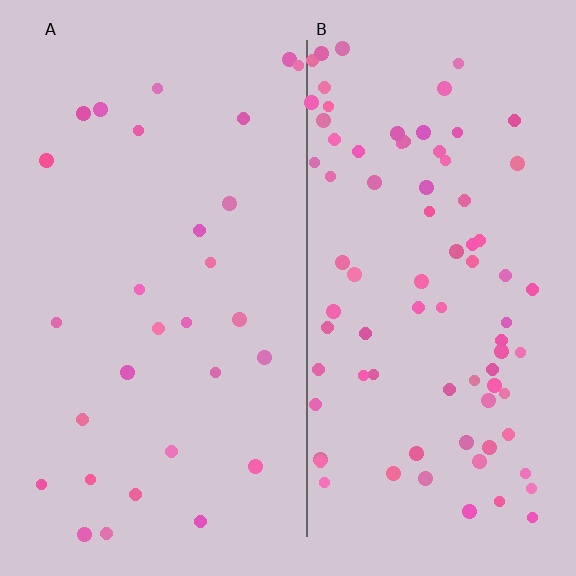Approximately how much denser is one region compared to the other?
Approximately 2.9× — region B over region A.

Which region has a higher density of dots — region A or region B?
B (the right).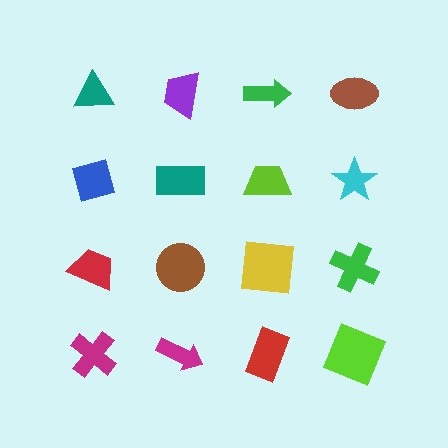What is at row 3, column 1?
A red trapezoid.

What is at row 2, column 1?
A blue diamond.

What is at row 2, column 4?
A cyan star.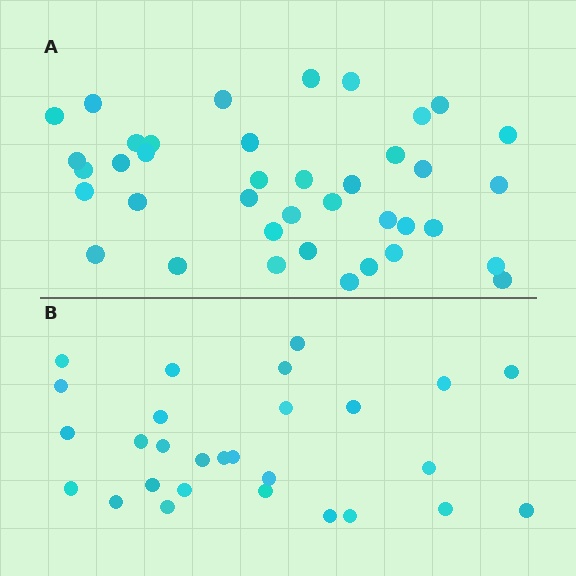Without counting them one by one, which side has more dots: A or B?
Region A (the top region) has more dots.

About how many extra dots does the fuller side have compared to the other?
Region A has roughly 12 or so more dots than region B.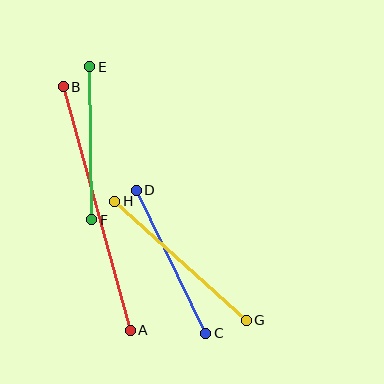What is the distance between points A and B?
The distance is approximately 253 pixels.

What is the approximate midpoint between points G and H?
The midpoint is at approximately (181, 261) pixels.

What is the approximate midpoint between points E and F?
The midpoint is at approximately (91, 143) pixels.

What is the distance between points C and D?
The distance is approximately 159 pixels.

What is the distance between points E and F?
The distance is approximately 153 pixels.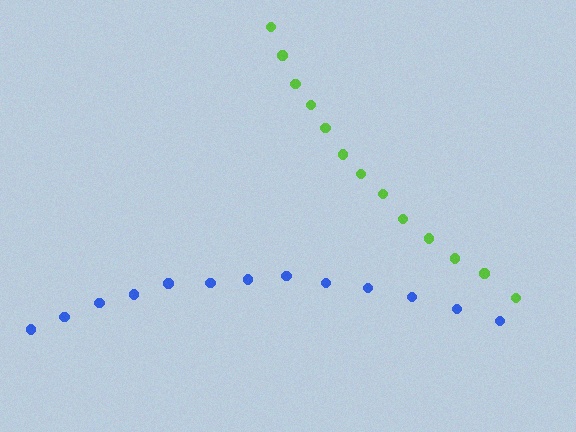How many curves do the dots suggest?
There are 2 distinct paths.